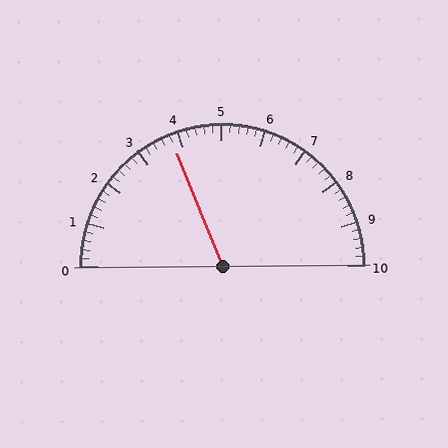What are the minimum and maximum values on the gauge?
The gauge ranges from 0 to 10.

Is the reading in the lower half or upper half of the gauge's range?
The reading is in the lower half of the range (0 to 10).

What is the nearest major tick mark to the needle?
The nearest major tick mark is 4.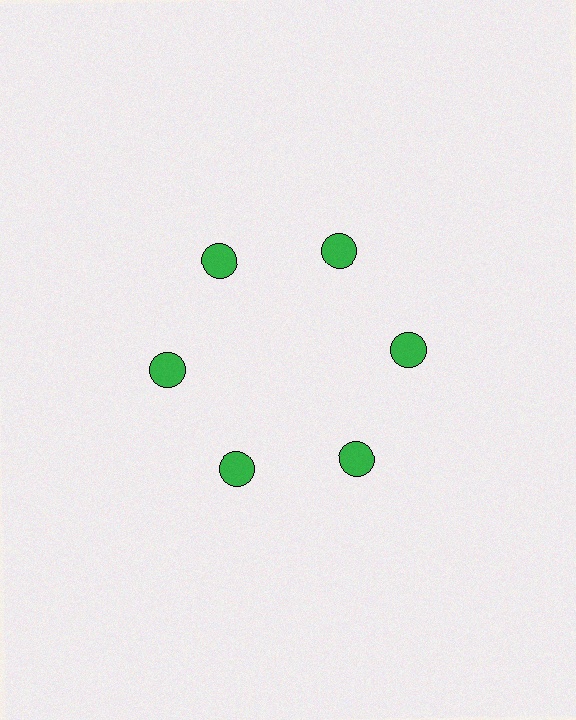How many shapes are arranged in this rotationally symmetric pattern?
There are 6 shapes, arranged in 6 groups of 1.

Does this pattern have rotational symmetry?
Yes, this pattern has 6-fold rotational symmetry. It looks the same after rotating 60 degrees around the center.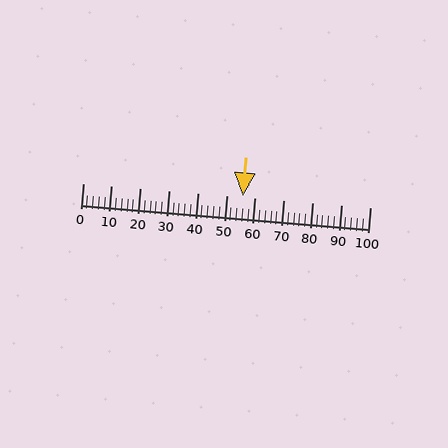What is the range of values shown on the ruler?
The ruler shows values from 0 to 100.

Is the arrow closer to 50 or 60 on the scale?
The arrow is closer to 60.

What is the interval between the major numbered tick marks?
The major tick marks are spaced 10 units apart.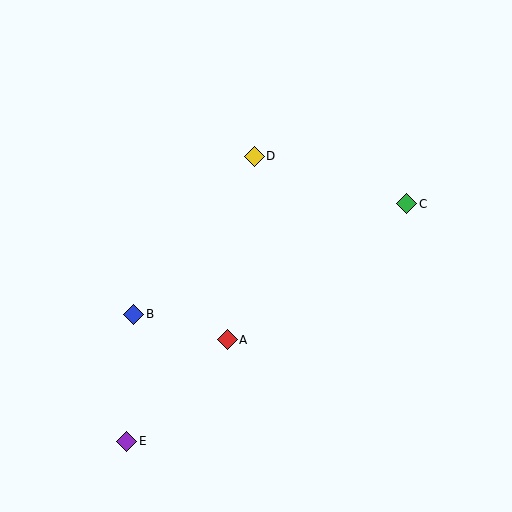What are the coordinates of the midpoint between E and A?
The midpoint between E and A is at (177, 390).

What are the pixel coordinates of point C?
Point C is at (407, 204).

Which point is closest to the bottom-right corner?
Point C is closest to the bottom-right corner.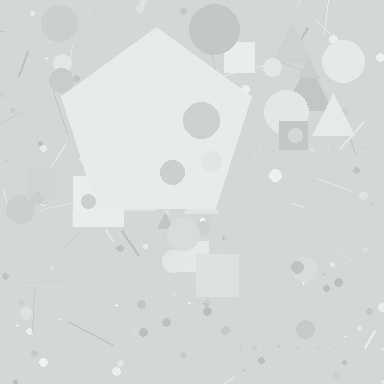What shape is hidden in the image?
A pentagon is hidden in the image.